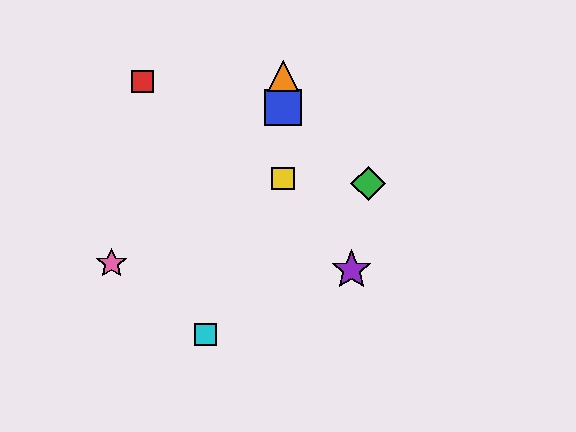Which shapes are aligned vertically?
The blue square, the yellow square, the orange triangle are aligned vertically.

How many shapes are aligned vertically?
3 shapes (the blue square, the yellow square, the orange triangle) are aligned vertically.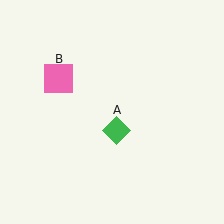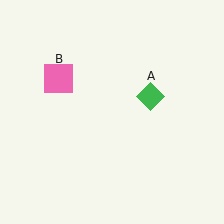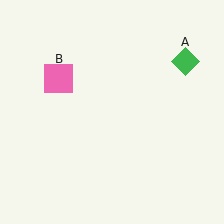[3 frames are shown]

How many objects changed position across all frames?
1 object changed position: green diamond (object A).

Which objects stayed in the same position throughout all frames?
Pink square (object B) remained stationary.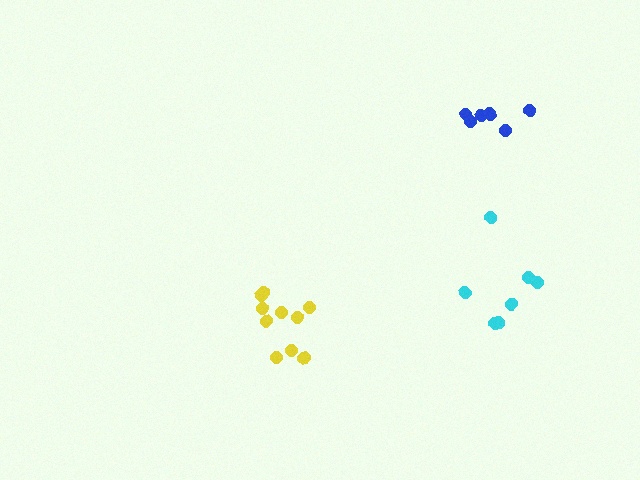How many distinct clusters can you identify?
There are 3 distinct clusters.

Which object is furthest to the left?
The yellow cluster is leftmost.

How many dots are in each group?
Group 1: 7 dots, Group 2: 10 dots, Group 3: 6 dots (23 total).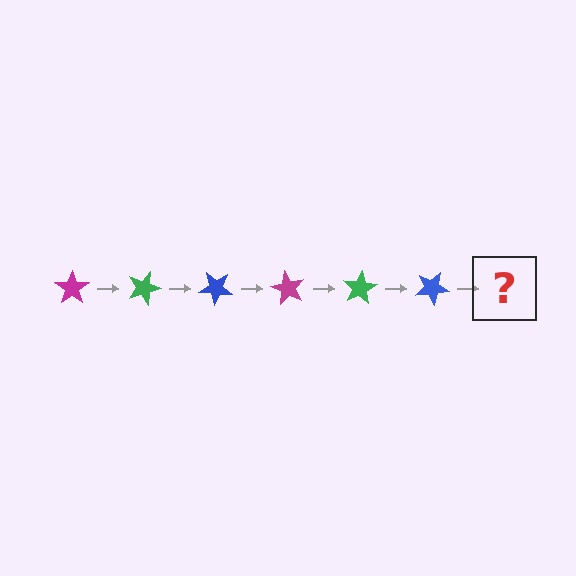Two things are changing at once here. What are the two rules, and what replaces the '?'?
The two rules are that it rotates 20 degrees each step and the color cycles through magenta, green, and blue. The '?' should be a magenta star, rotated 120 degrees from the start.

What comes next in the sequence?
The next element should be a magenta star, rotated 120 degrees from the start.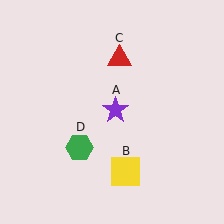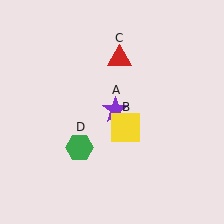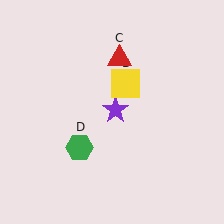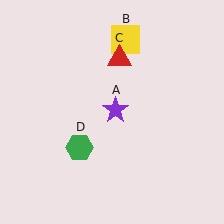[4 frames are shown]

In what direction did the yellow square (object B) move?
The yellow square (object B) moved up.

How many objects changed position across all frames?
1 object changed position: yellow square (object B).